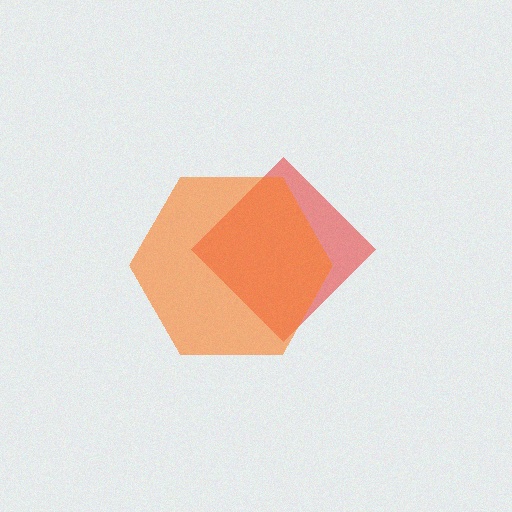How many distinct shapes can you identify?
There are 2 distinct shapes: a red diamond, an orange hexagon.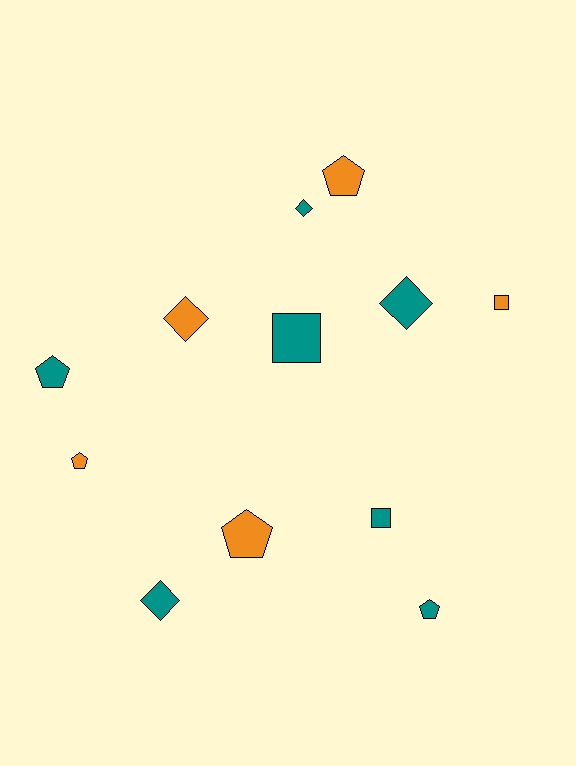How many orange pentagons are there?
There are 3 orange pentagons.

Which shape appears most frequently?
Pentagon, with 5 objects.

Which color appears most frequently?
Teal, with 7 objects.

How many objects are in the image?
There are 12 objects.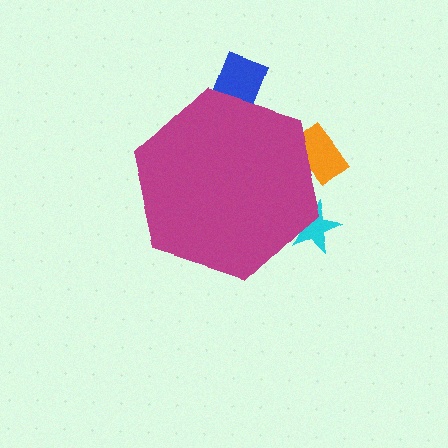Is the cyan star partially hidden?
Yes, the cyan star is partially hidden behind the magenta hexagon.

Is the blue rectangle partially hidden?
Yes, the blue rectangle is partially hidden behind the magenta hexagon.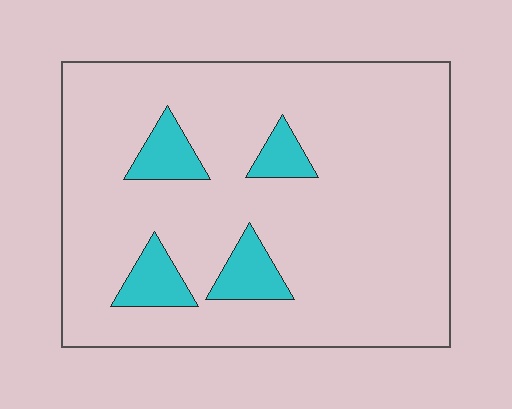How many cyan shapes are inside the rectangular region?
4.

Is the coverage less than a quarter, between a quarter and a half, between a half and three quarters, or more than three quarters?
Less than a quarter.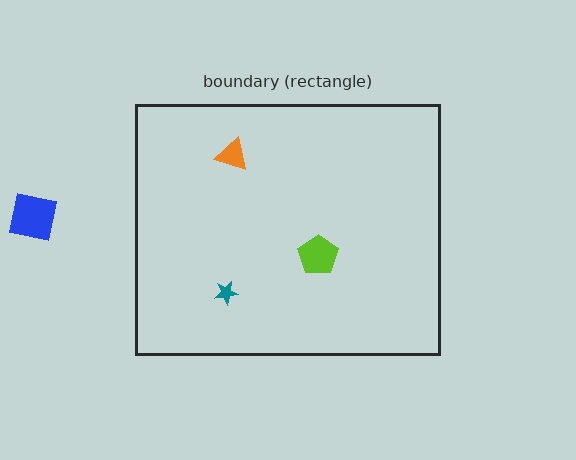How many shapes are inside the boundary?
3 inside, 1 outside.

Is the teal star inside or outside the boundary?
Inside.